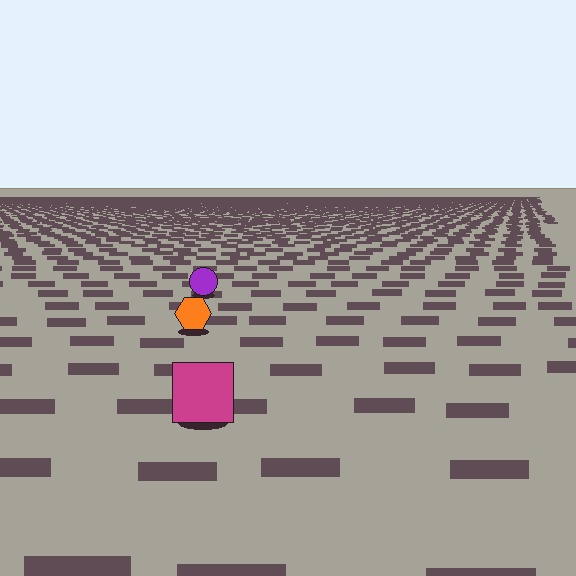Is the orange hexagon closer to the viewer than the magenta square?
No. The magenta square is closer — you can tell from the texture gradient: the ground texture is coarser near it.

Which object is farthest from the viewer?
The purple circle is farthest from the viewer. It appears smaller and the ground texture around it is denser.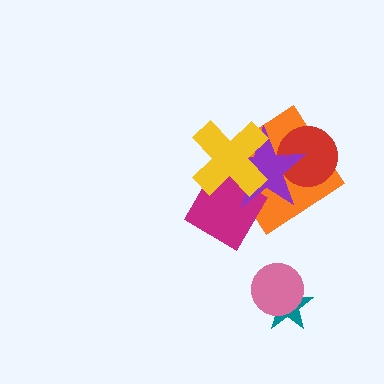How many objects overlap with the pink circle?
1 object overlaps with the pink circle.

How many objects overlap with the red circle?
2 objects overlap with the red circle.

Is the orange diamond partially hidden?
Yes, it is partially covered by another shape.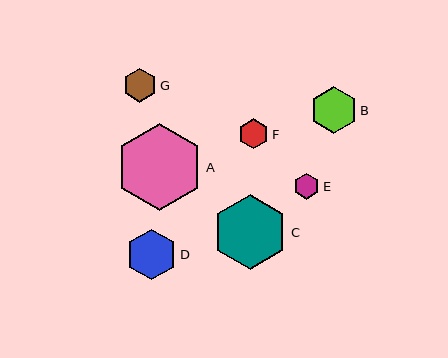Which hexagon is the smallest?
Hexagon E is the smallest with a size of approximately 26 pixels.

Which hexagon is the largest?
Hexagon A is the largest with a size of approximately 88 pixels.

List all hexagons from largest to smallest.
From largest to smallest: A, C, D, B, G, F, E.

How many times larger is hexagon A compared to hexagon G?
Hexagon A is approximately 2.6 times the size of hexagon G.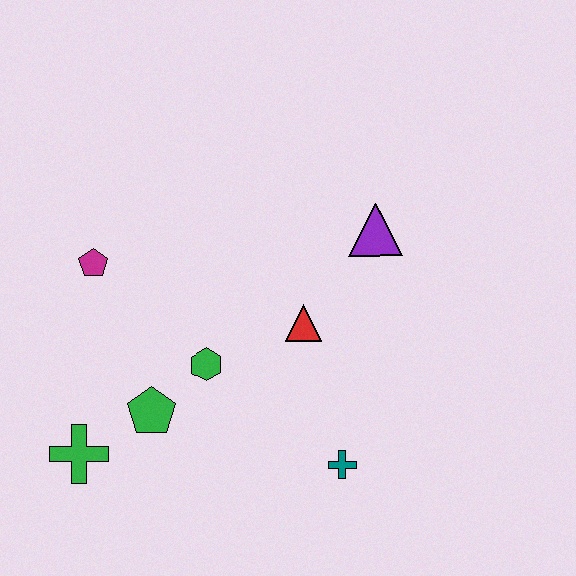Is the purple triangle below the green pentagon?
No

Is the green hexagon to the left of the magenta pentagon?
No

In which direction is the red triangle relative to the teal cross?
The red triangle is above the teal cross.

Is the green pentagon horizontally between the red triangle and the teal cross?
No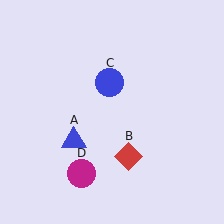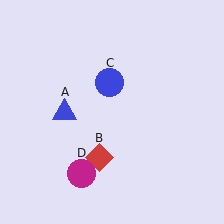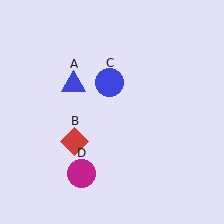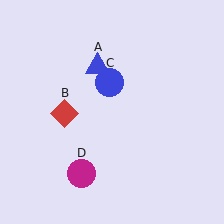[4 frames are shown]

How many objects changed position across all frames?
2 objects changed position: blue triangle (object A), red diamond (object B).